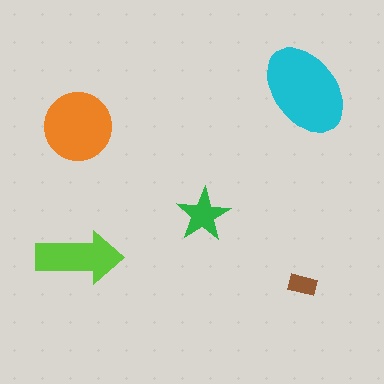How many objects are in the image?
There are 5 objects in the image.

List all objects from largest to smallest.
The cyan ellipse, the orange circle, the lime arrow, the green star, the brown rectangle.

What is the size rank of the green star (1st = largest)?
4th.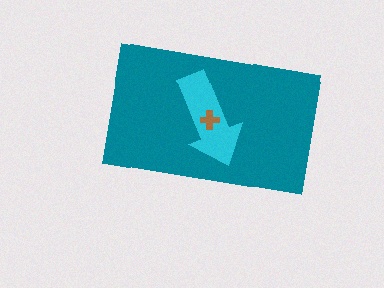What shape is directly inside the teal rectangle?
The cyan arrow.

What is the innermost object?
The brown cross.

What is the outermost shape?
The teal rectangle.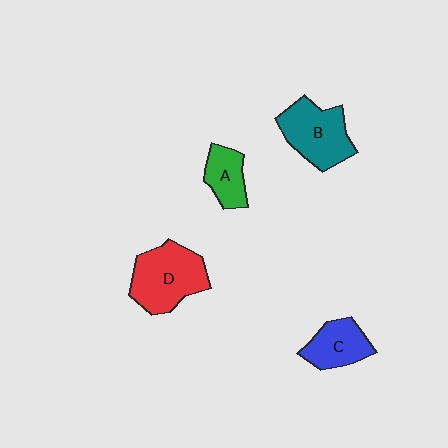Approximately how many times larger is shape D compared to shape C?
Approximately 1.6 times.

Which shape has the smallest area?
Shape A (green).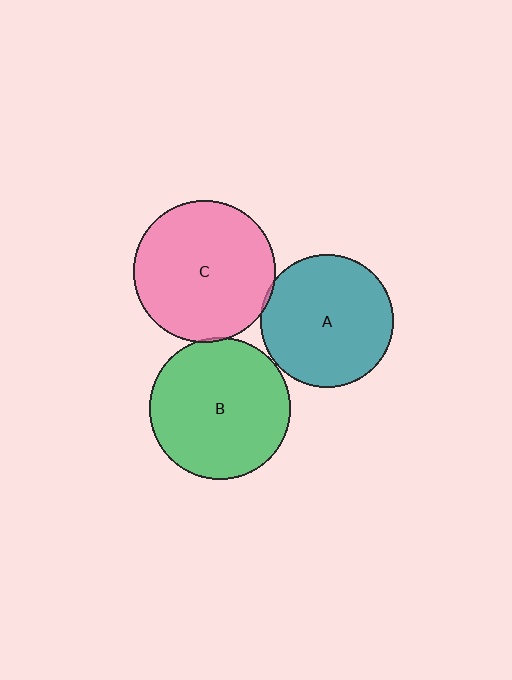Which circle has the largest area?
Circle C (pink).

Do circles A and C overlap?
Yes.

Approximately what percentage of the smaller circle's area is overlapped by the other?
Approximately 5%.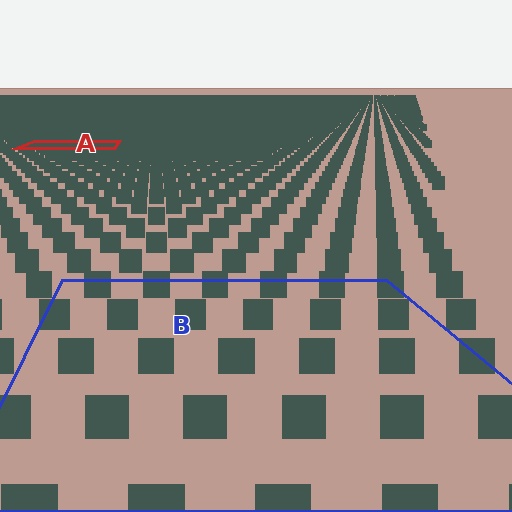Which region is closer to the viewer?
Region B is closer. The texture elements there are larger and more spread out.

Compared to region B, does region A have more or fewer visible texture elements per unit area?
Region A has more texture elements per unit area — they are packed more densely because it is farther away.